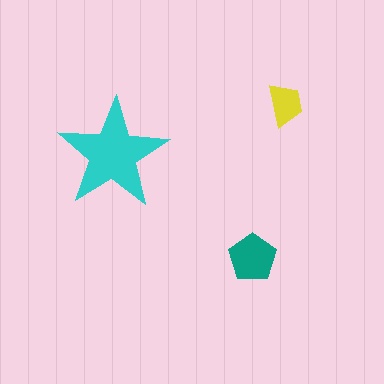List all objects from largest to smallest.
The cyan star, the teal pentagon, the yellow trapezoid.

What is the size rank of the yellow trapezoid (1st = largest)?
3rd.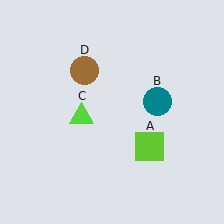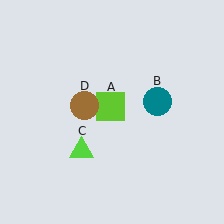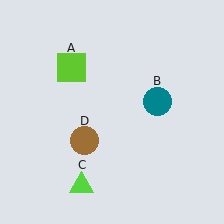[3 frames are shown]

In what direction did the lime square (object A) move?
The lime square (object A) moved up and to the left.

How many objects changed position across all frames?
3 objects changed position: lime square (object A), lime triangle (object C), brown circle (object D).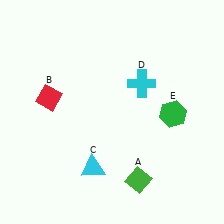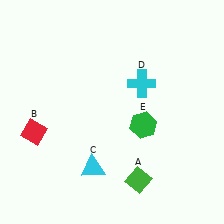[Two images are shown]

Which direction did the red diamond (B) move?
The red diamond (B) moved down.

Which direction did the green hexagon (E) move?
The green hexagon (E) moved left.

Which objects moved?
The objects that moved are: the red diamond (B), the green hexagon (E).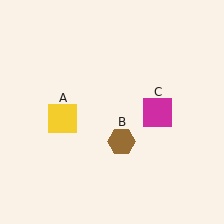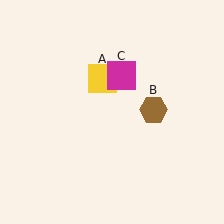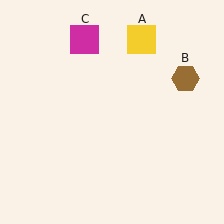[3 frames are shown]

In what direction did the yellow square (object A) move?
The yellow square (object A) moved up and to the right.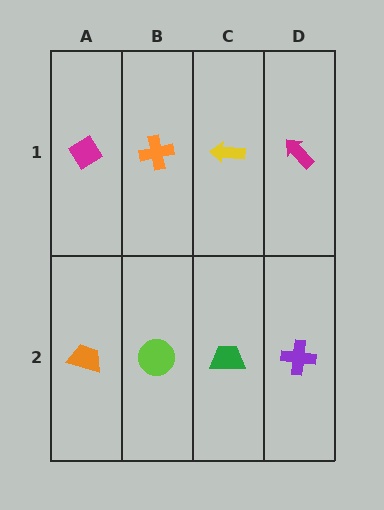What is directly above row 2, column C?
A yellow arrow.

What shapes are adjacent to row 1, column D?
A purple cross (row 2, column D), a yellow arrow (row 1, column C).